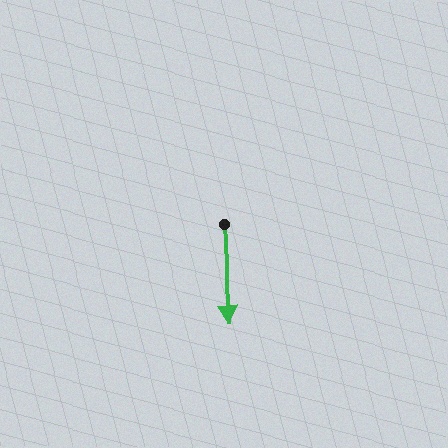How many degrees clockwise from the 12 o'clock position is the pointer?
Approximately 177 degrees.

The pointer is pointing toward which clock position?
Roughly 6 o'clock.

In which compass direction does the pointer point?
South.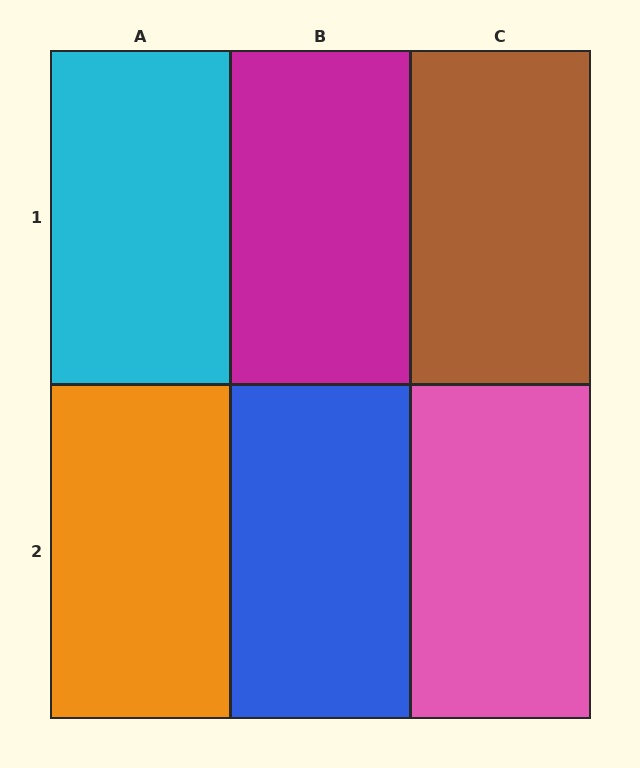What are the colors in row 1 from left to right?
Cyan, magenta, brown.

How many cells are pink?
1 cell is pink.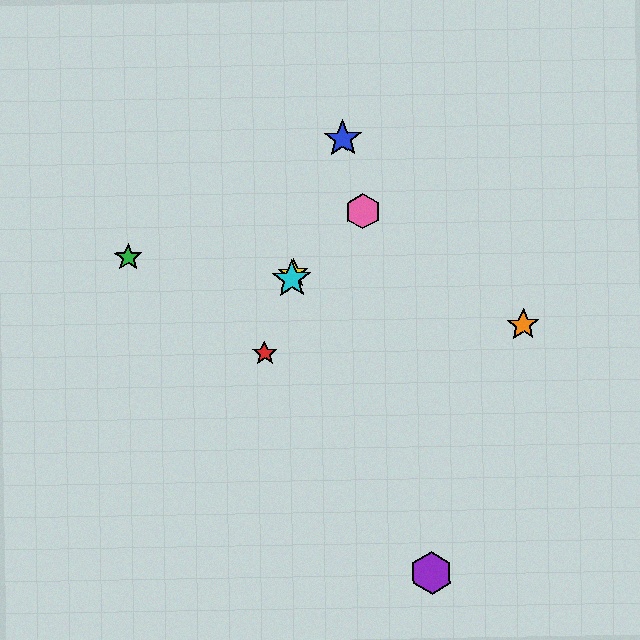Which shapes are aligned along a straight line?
The red star, the blue star, the yellow star, the cyan star are aligned along a straight line.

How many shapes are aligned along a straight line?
4 shapes (the red star, the blue star, the yellow star, the cyan star) are aligned along a straight line.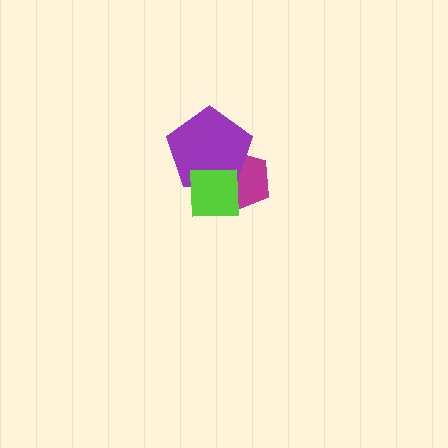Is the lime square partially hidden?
No, no other shape covers it.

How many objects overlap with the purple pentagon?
2 objects overlap with the purple pentagon.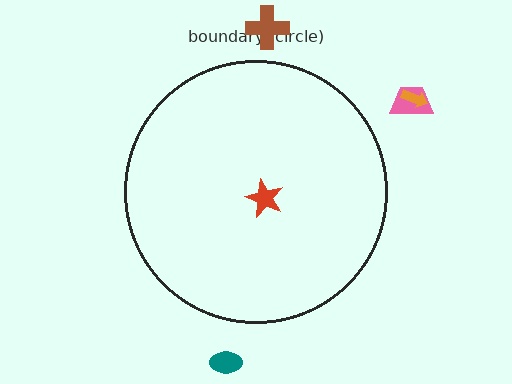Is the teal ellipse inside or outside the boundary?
Outside.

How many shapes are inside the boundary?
1 inside, 4 outside.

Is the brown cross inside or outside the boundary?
Outside.